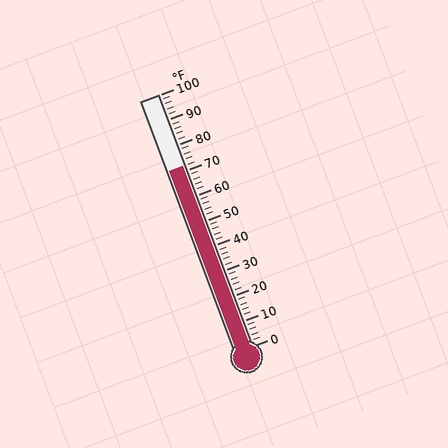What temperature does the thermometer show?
The thermometer shows approximately 72°F.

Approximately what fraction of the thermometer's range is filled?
The thermometer is filled to approximately 70% of its range.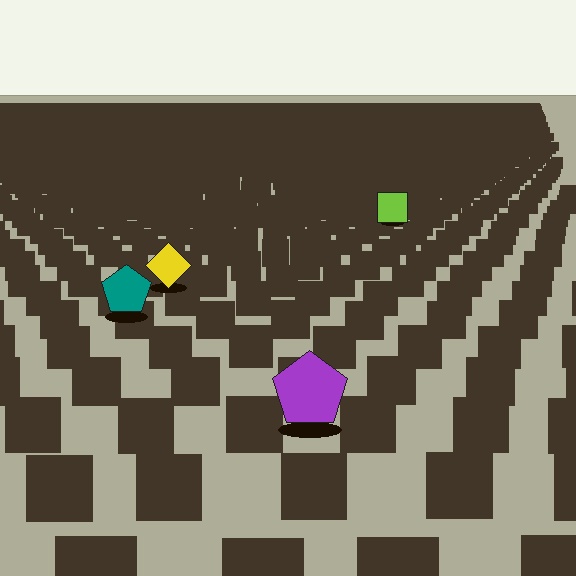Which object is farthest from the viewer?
The lime square is farthest from the viewer. It appears smaller and the ground texture around it is denser.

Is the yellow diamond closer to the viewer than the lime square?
Yes. The yellow diamond is closer — you can tell from the texture gradient: the ground texture is coarser near it.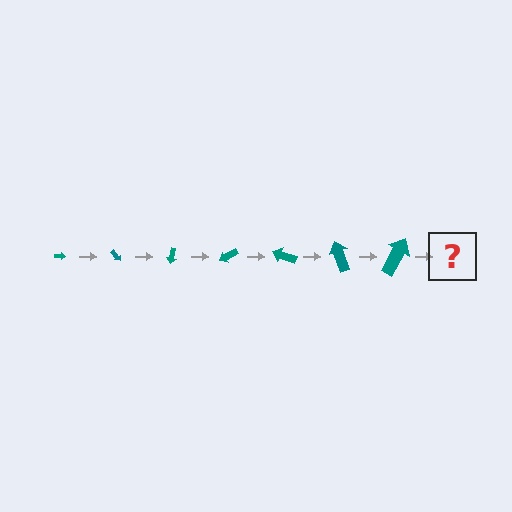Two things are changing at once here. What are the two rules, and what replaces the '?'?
The two rules are that the arrow grows larger each step and it rotates 50 degrees each step. The '?' should be an arrow, larger than the previous one and rotated 350 degrees from the start.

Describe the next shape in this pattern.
It should be an arrow, larger than the previous one and rotated 350 degrees from the start.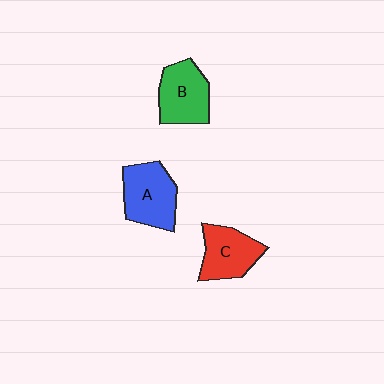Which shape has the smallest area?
Shape C (red).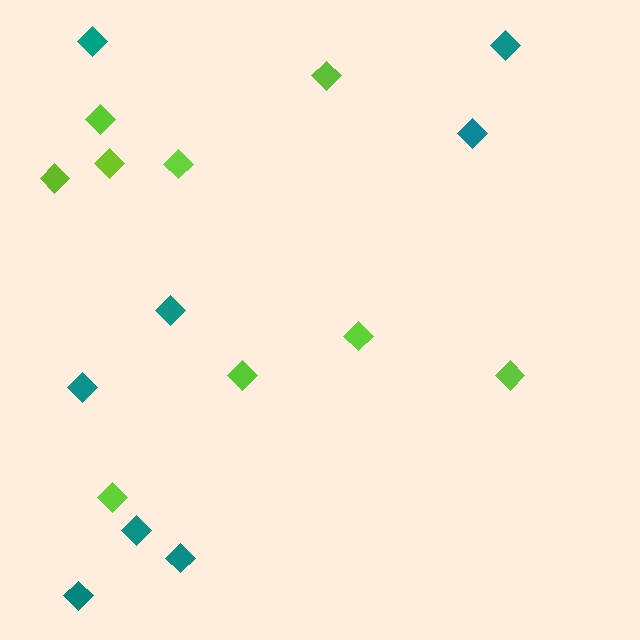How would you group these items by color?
There are 2 groups: one group of lime diamonds (9) and one group of teal diamonds (8).